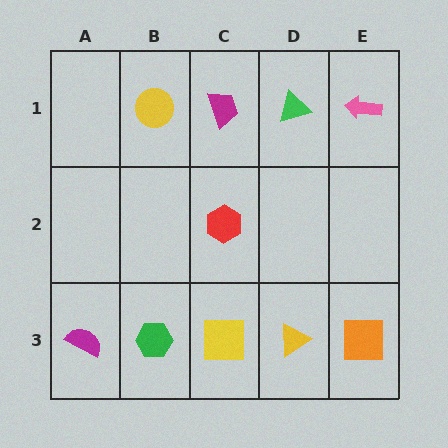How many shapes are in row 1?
4 shapes.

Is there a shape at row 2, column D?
No, that cell is empty.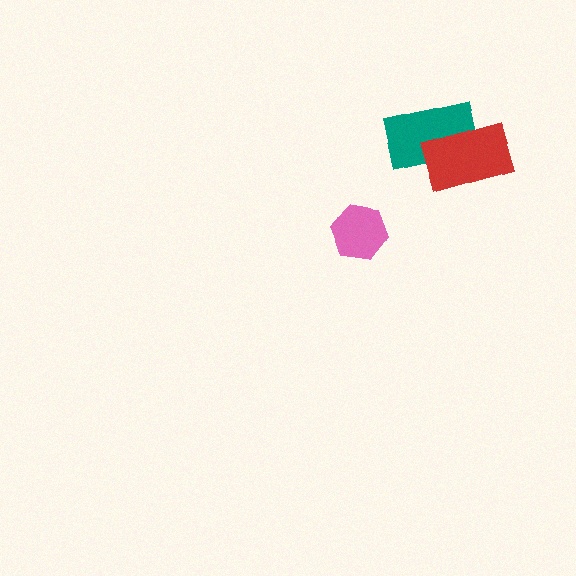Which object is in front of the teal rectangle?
The red rectangle is in front of the teal rectangle.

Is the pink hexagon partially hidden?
No, no other shape covers it.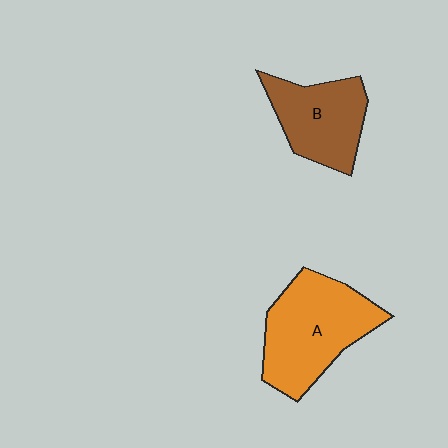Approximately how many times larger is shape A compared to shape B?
Approximately 1.4 times.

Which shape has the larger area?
Shape A (orange).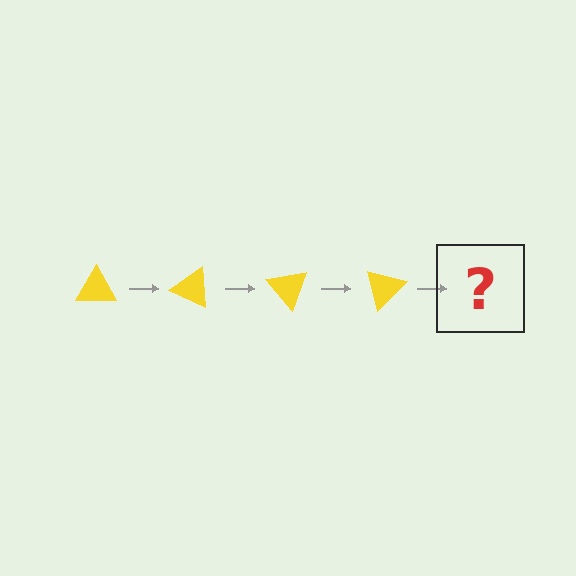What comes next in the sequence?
The next element should be a yellow triangle rotated 100 degrees.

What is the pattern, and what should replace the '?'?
The pattern is that the triangle rotates 25 degrees each step. The '?' should be a yellow triangle rotated 100 degrees.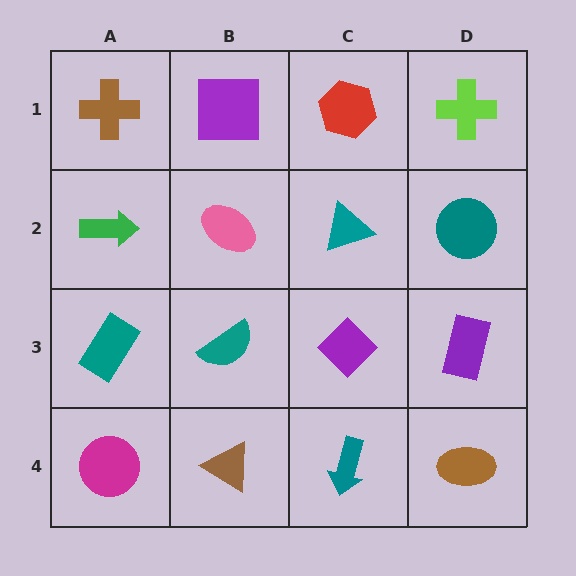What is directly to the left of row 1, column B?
A brown cross.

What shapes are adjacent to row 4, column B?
A teal semicircle (row 3, column B), a magenta circle (row 4, column A), a teal arrow (row 4, column C).